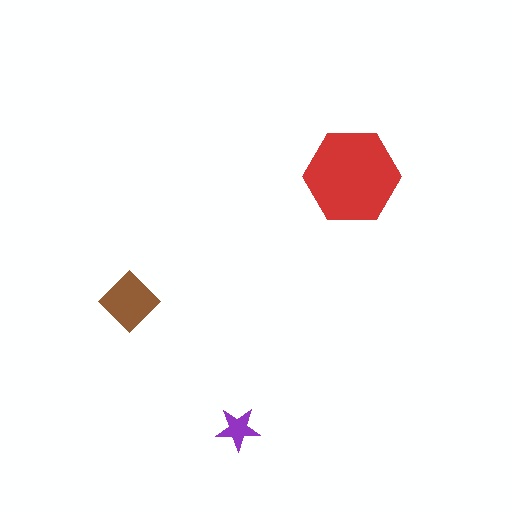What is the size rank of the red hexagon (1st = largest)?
1st.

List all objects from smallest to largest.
The purple star, the brown diamond, the red hexagon.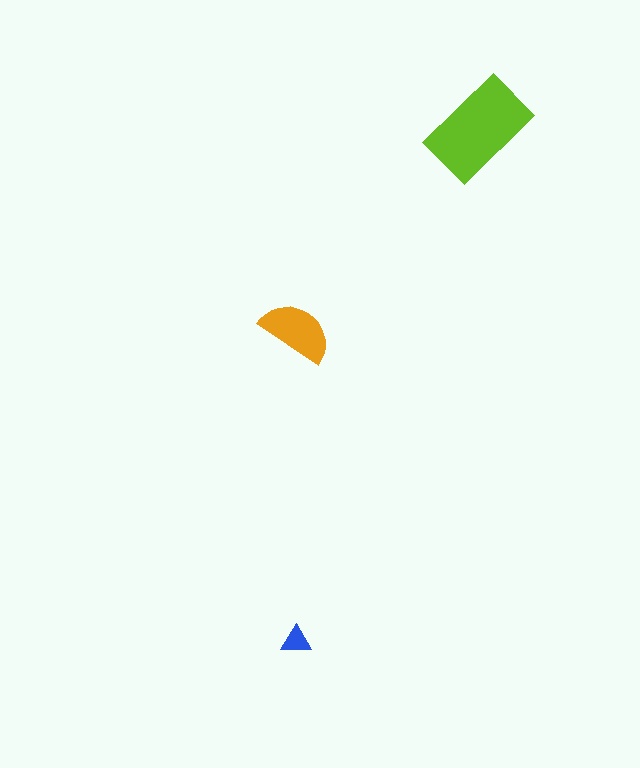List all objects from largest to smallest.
The lime rectangle, the orange semicircle, the blue triangle.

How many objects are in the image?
There are 3 objects in the image.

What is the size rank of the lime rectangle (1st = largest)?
1st.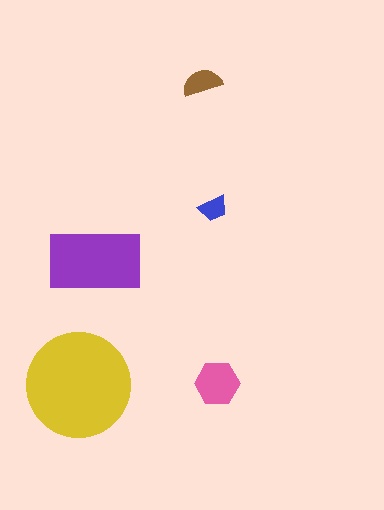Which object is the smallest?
The blue trapezoid.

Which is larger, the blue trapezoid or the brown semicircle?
The brown semicircle.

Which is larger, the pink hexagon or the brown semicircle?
The pink hexagon.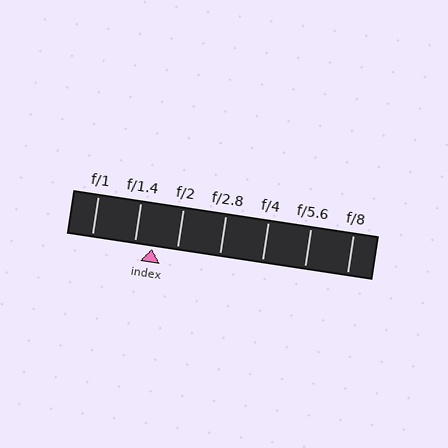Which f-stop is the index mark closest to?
The index mark is closest to f/1.4.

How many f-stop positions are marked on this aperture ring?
There are 7 f-stop positions marked.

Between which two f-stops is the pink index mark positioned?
The index mark is between f/1.4 and f/2.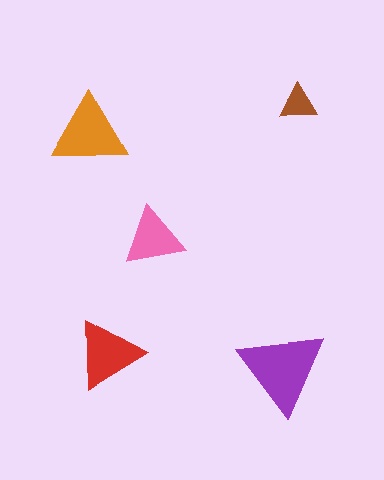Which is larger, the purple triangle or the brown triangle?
The purple one.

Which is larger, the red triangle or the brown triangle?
The red one.